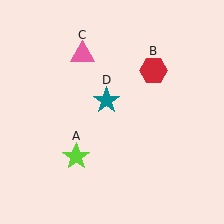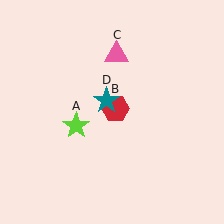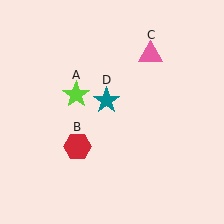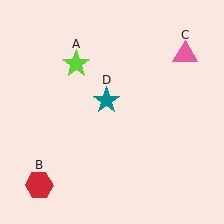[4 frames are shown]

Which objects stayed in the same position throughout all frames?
Teal star (object D) remained stationary.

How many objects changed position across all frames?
3 objects changed position: lime star (object A), red hexagon (object B), pink triangle (object C).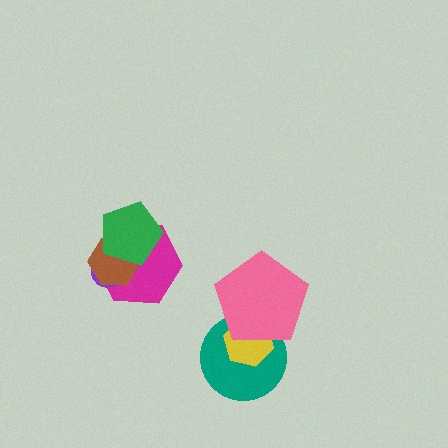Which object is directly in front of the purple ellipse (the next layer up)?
The brown hexagon is directly in front of the purple ellipse.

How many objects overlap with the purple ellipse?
3 objects overlap with the purple ellipse.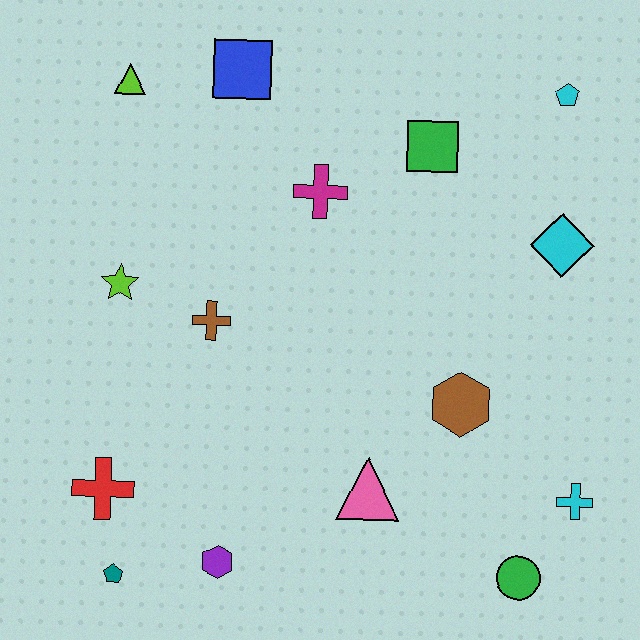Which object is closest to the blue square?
The lime triangle is closest to the blue square.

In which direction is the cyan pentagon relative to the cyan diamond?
The cyan pentagon is above the cyan diamond.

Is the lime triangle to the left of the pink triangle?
Yes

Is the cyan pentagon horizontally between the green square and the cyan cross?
Yes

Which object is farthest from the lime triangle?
The green circle is farthest from the lime triangle.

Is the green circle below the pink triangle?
Yes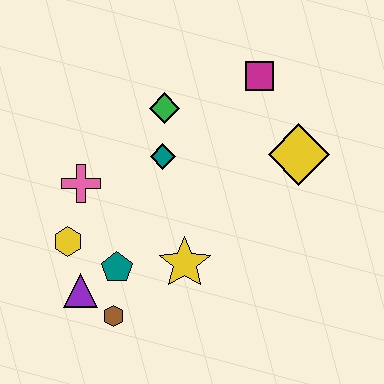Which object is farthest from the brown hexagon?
The magenta square is farthest from the brown hexagon.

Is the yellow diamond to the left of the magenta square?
No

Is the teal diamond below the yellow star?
No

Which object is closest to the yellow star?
The teal pentagon is closest to the yellow star.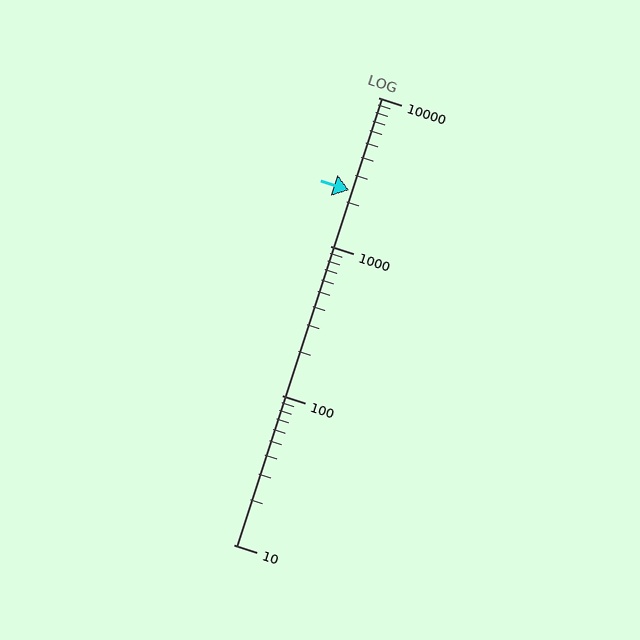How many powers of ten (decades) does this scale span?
The scale spans 3 decades, from 10 to 10000.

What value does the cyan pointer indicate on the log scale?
The pointer indicates approximately 2400.